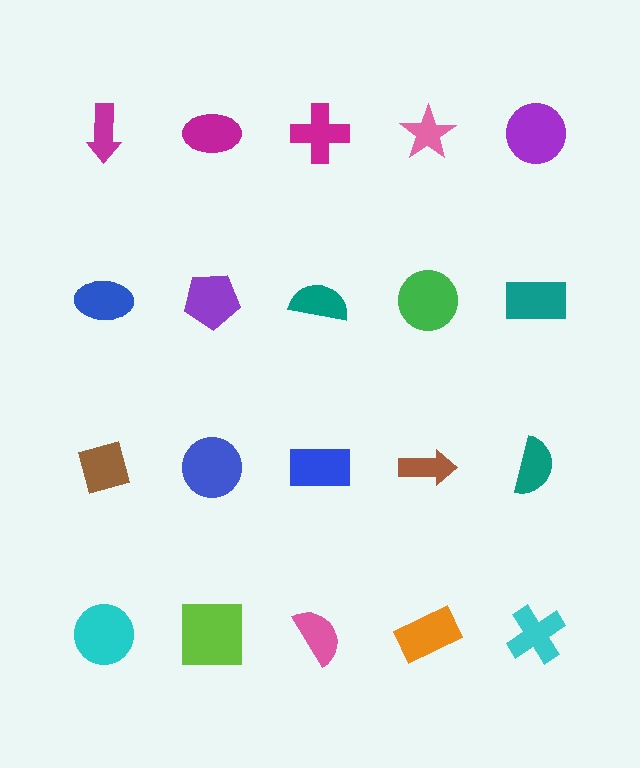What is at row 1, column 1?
A magenta arrow.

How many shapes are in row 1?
5 shapes.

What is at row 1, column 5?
A purple circle.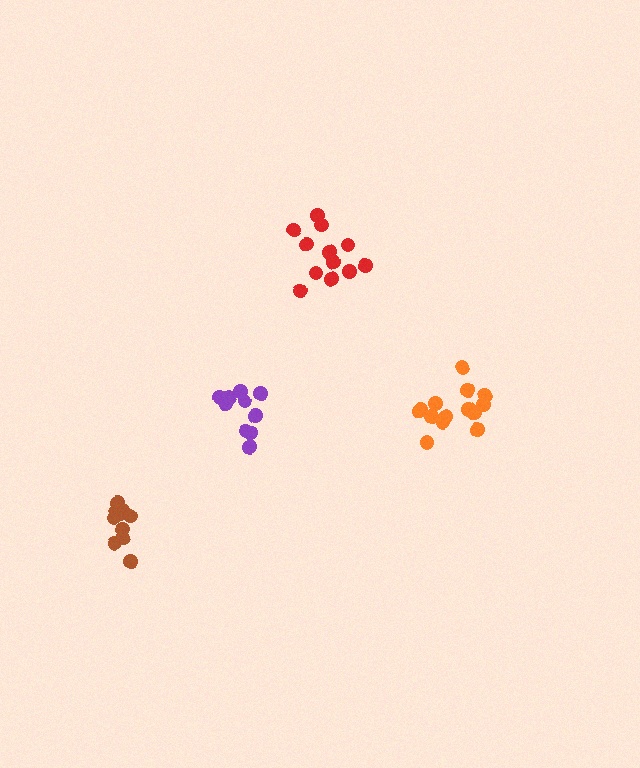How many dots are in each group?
Group 1: 12 dots, Group 2: 10 dots, Group 3: 10 dots, Group 4: 14 dots (46 total).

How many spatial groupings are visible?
There are 4 spatial groupings.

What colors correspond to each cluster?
The clusters are colored: red, purple, brown, orange.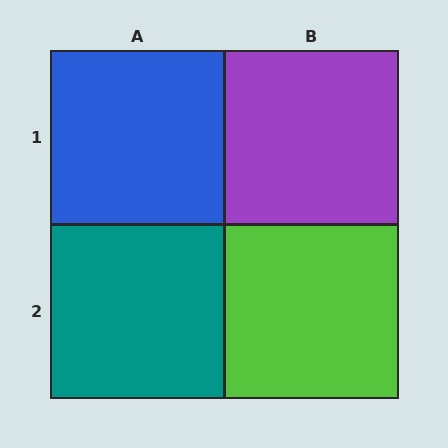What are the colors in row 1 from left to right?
Blue, purple.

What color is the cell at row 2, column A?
Teal.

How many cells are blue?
1 cell is blue.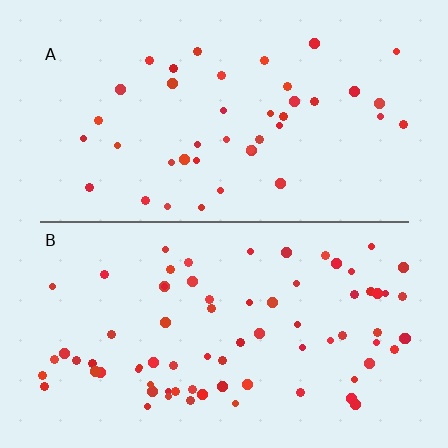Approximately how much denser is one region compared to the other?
Approximately 1.8× — region B over region A.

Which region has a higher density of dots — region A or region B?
B (the bottom).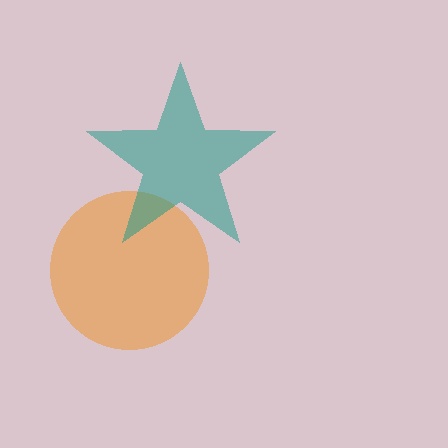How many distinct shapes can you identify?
There are 2 distinct shapes: an orange circle, a teal star.